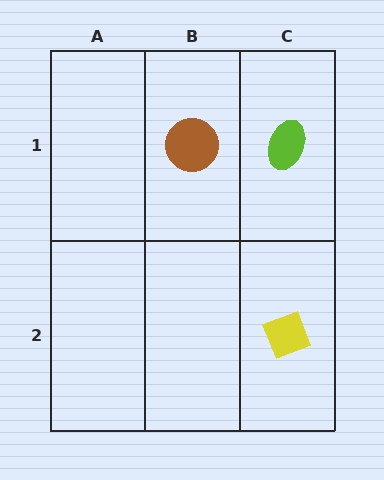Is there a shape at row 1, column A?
No, that cell is empty.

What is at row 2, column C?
A yellow diamond.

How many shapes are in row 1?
2 shapes.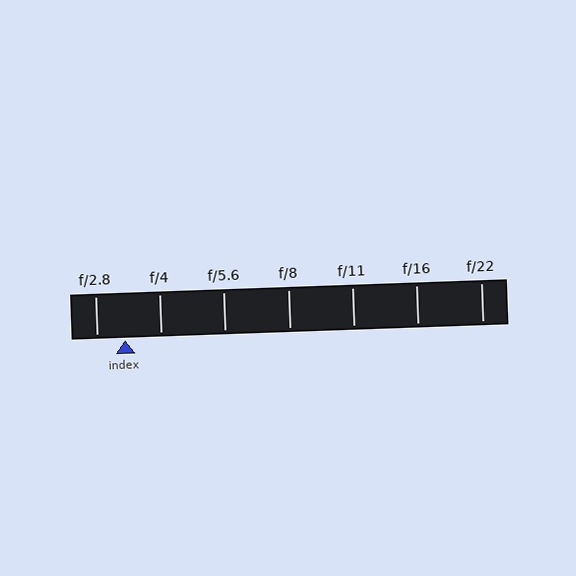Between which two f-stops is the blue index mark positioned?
The index mark is between f/2.8 and f/4.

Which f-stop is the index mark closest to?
The index mark is closest to f/2.8.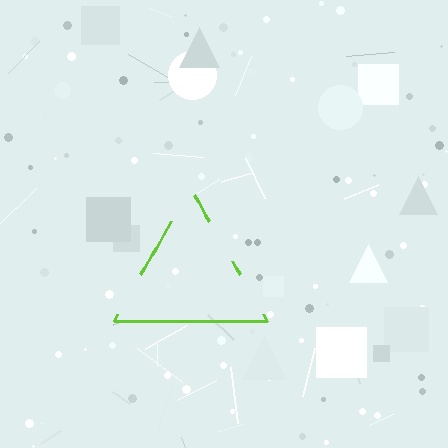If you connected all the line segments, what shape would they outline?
They would outline a triangle.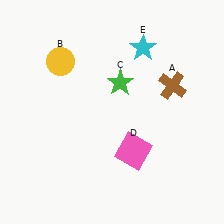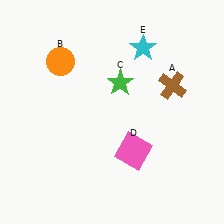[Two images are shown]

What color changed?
The circle (B) changed from yellow in Image 1 to orange in Image 2.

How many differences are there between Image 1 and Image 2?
There is 1 difference between the two images.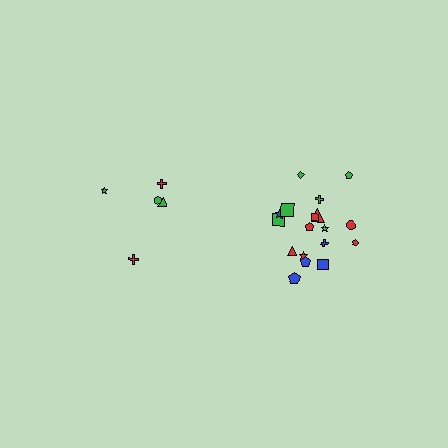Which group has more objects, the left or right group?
The right group.